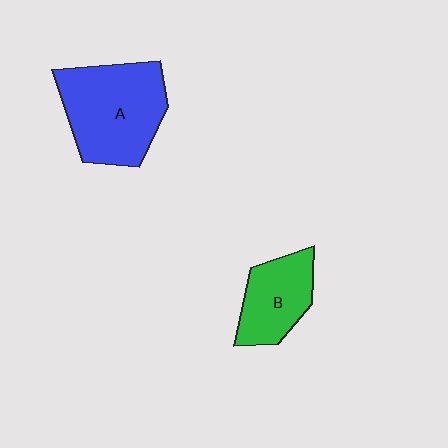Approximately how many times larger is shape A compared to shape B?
Approximately 1.7 times.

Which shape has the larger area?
Shape A (blue).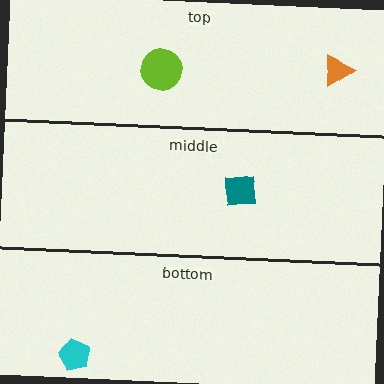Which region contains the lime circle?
The top region.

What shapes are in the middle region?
The teal square.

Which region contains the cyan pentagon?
The bottom region.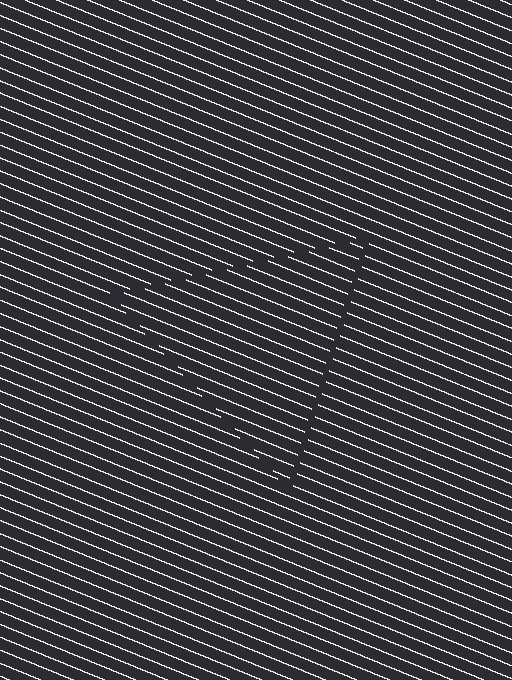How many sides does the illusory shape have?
3 sides — the line-ends trace a triangle.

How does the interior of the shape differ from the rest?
The interior of the shape contains the same grating, shifted by half a period — the contour is defined by the phase discontinuity where line-ends from the inner and outer gratings abut.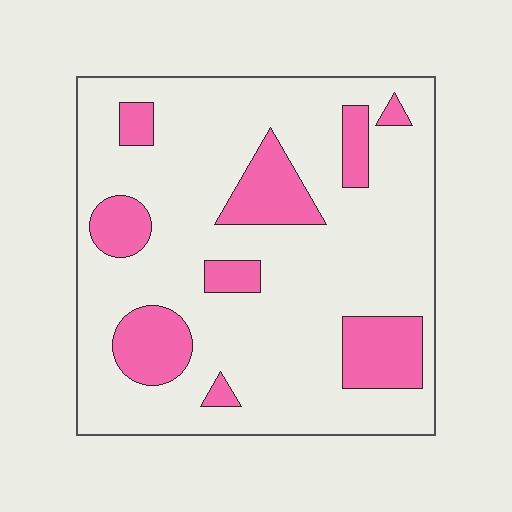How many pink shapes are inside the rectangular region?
9.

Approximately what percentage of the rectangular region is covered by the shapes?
Approximately 20%.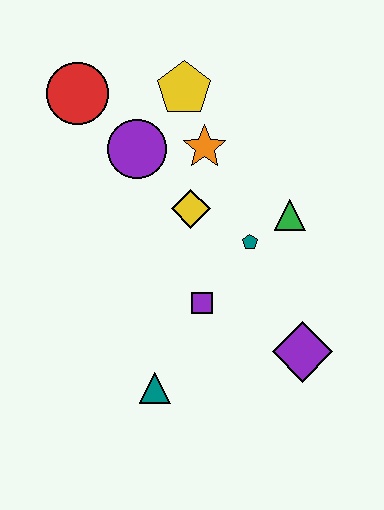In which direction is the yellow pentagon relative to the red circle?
The yellow pentagon is to the right of the red circle.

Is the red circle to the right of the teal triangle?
No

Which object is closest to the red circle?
The purple circle is closest to the red circle.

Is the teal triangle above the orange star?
No